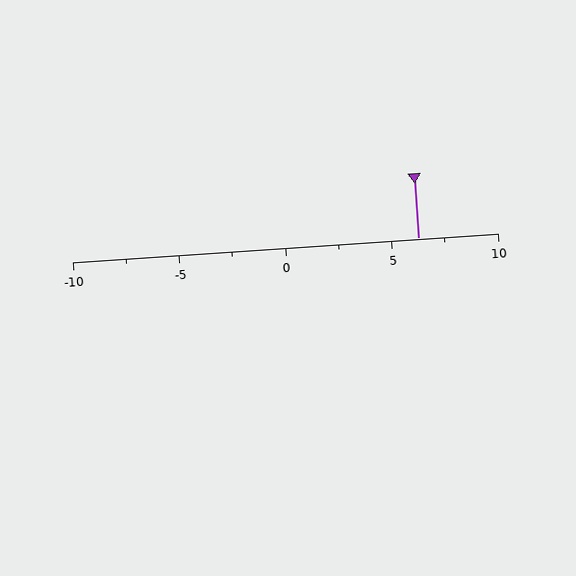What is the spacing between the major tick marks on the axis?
The major ticks are spaced 5 apart.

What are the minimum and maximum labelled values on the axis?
The axis runs from -10 to 10.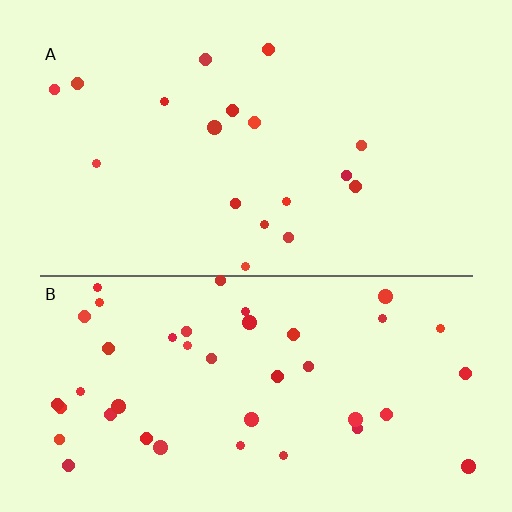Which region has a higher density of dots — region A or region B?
B (the bottom).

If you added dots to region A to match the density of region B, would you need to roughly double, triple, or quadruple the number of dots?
Approximately double.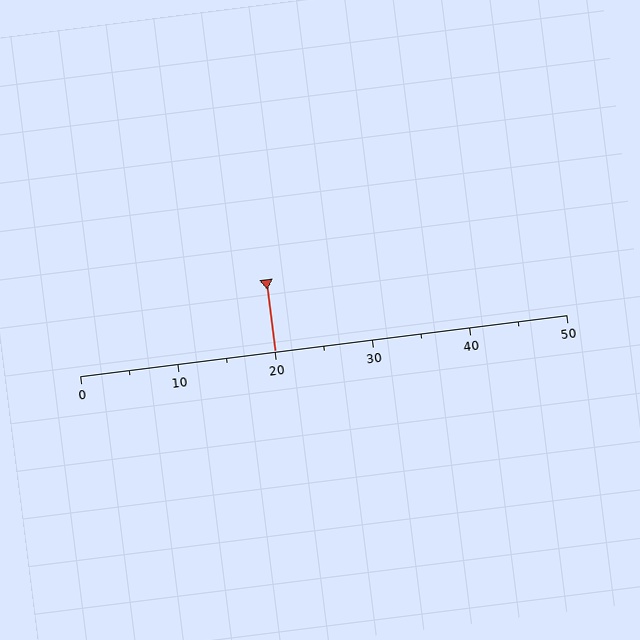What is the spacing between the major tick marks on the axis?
The major ticks are spaced 10 apart.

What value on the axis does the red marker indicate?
The marker indicates approximately 20.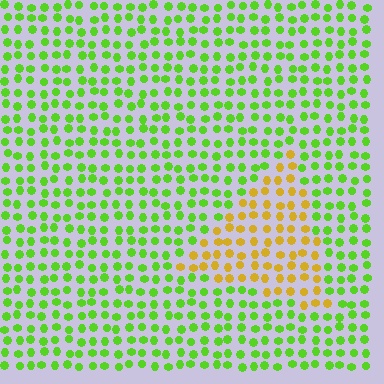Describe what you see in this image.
The image is filled with small lime elements in a uniform arrangement. A triangle-shaped region is visible where the elements are tinted to a slightly different hue, forming a subtle color boundary.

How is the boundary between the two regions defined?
The boundary is defined purely by a slight shift in hue (about 57 degrees). Spacing, size, and orientation are identical on both sides.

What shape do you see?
I see a triangle.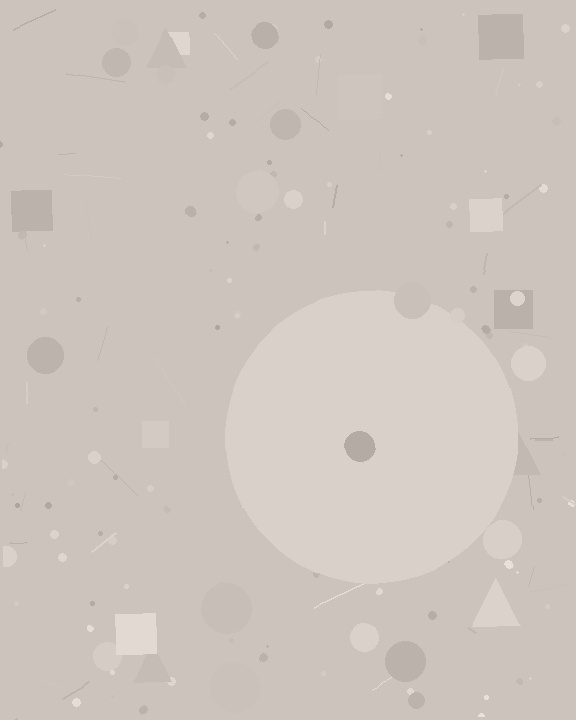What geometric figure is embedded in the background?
A circle is embedded in the background.